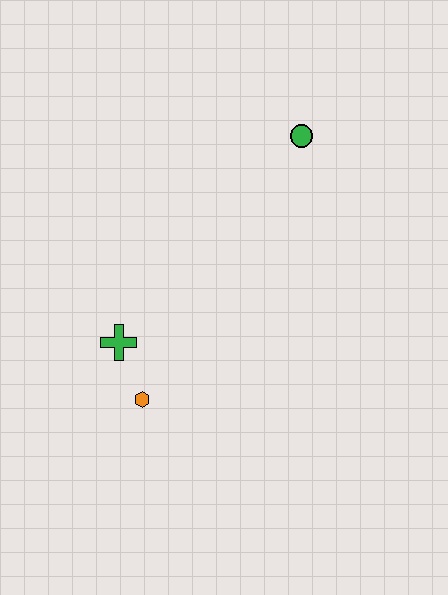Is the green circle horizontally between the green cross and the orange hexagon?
No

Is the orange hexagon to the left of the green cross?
No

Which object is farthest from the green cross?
The green circle is farthest from the green cross.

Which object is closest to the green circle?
The green cross is closest to the green circle.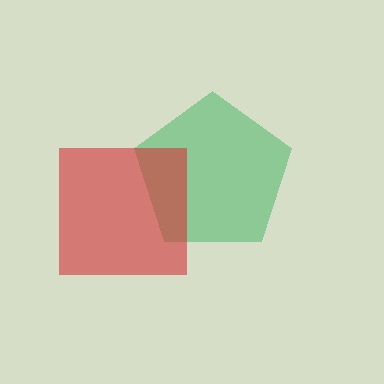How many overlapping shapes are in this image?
There are 2 overlapping shapes in the image.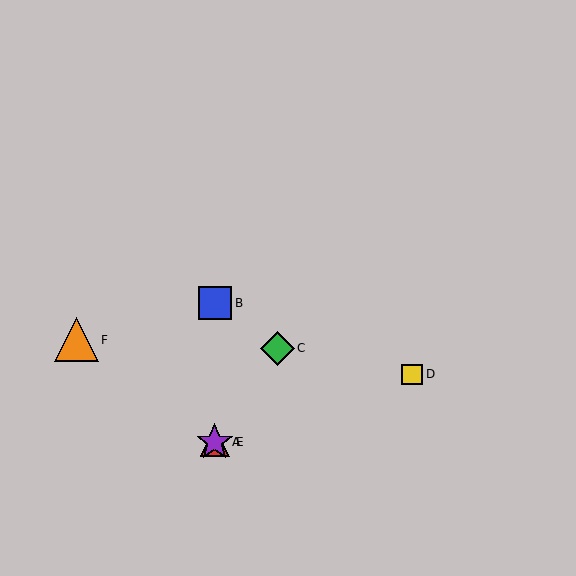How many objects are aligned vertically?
3 objects (A, B, E) are aligned vertically.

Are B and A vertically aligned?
Yes, both are at x≈215.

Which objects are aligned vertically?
Objects A, B, E are aligned vertically.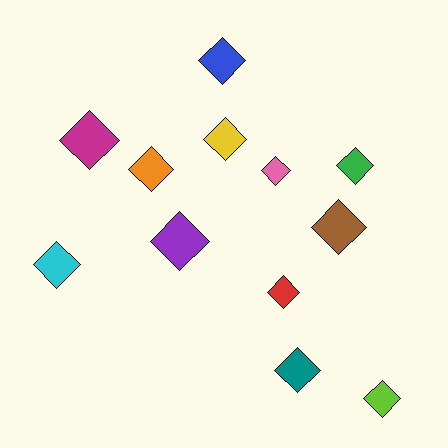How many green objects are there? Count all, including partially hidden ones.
There is 1 green object.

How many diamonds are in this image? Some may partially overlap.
There are 12 diamonds.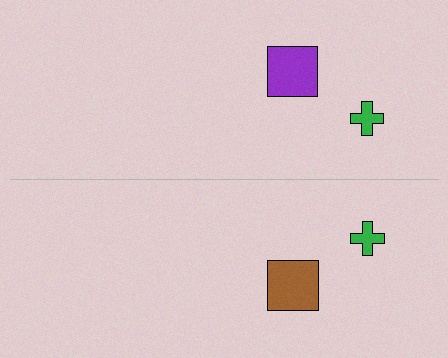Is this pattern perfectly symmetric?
No, the pattern is not perfectly symmetric. The brown square on the bottom side breaks the symmetry — its mirror counterpart is purple.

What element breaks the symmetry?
The brown square on the bottom side breaks the symmetry — its mirror counterpart is purple.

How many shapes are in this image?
There are 4 shapes in this image.